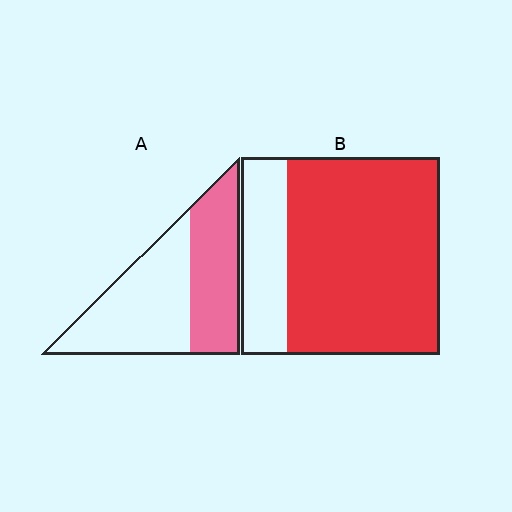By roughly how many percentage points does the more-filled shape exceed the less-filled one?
By roughly 35 percentage points (B over A).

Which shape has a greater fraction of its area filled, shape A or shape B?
Shape B.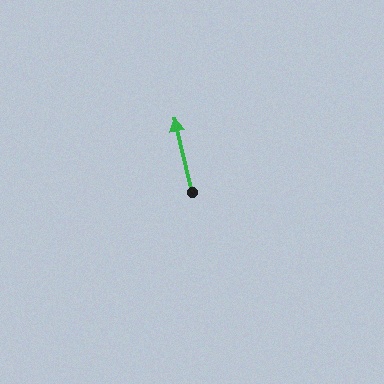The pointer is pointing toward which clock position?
Roughly 12 o'clock.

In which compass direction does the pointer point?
North.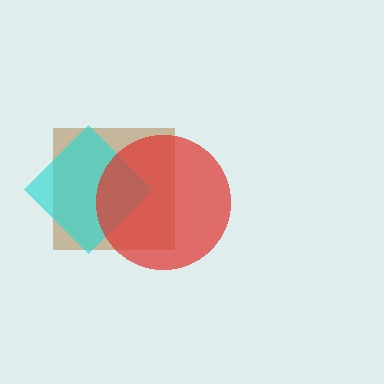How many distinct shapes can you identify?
There are 3 distinct shapes: a brown square, a cyan diamond, a red circle.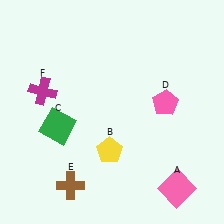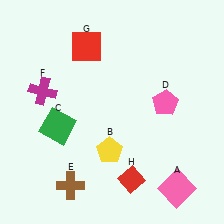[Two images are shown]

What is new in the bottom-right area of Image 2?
A red diamond (H) was added in the bottom-right area of Image 2.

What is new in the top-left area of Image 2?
A red square (G) was added in the top-left area of Image 2.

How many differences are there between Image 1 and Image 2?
There are 2 differences between the two images.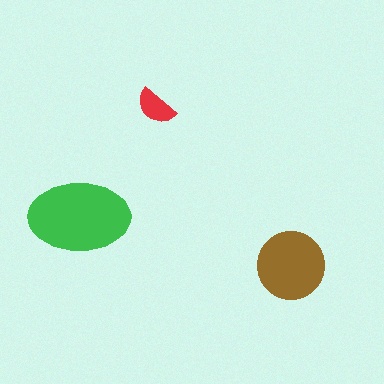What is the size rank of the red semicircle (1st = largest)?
3rd.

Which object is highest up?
The red semicircle is topmost.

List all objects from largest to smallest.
The green ellipse, the brown circle, the red semicircle.